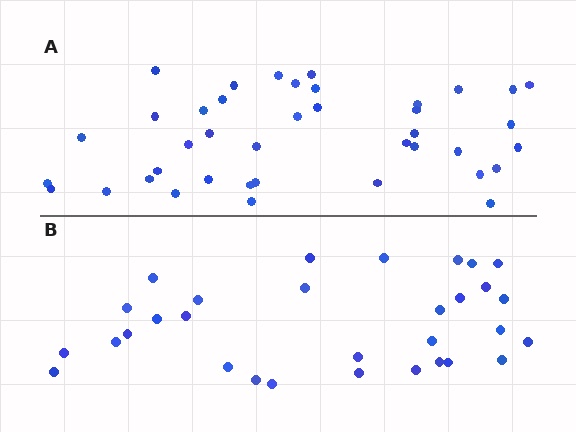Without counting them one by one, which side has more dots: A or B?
Region A (the top region) has more dots.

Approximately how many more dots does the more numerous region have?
Region A has roughly 8 or so more dots than region B.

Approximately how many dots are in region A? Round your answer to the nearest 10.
About 40 dots.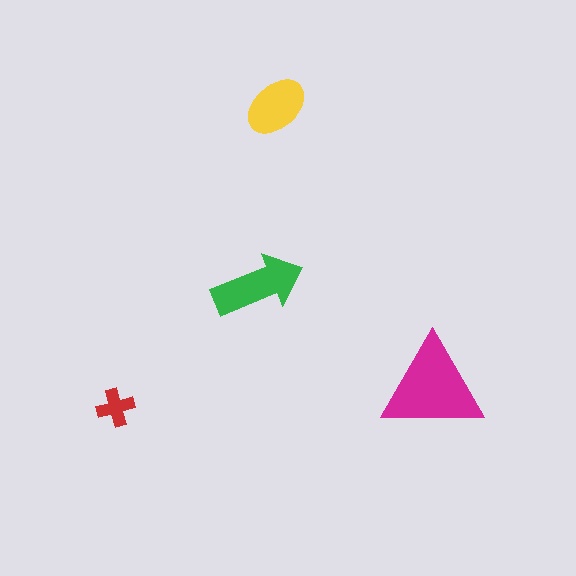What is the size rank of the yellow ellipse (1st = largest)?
3rd.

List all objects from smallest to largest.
The red cross, the yellow ellipse, the green arrow, the magenta triangle.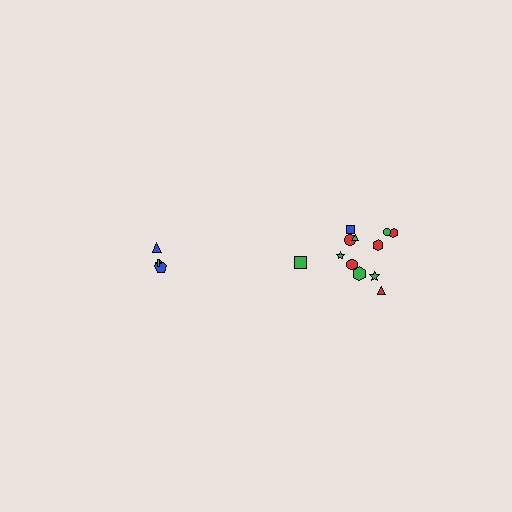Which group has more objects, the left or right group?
The right group.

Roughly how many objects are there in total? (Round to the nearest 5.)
Roughly 15 objects in total.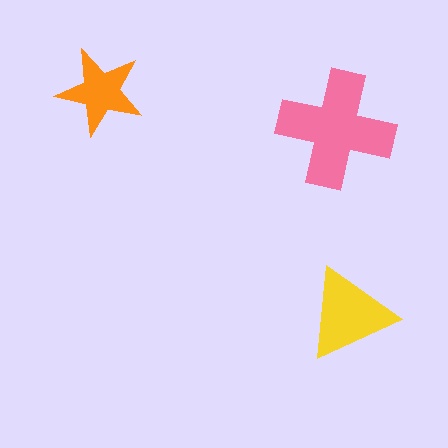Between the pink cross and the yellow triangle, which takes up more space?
The pink cross.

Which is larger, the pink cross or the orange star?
The pink cross.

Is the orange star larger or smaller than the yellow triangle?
Smaller.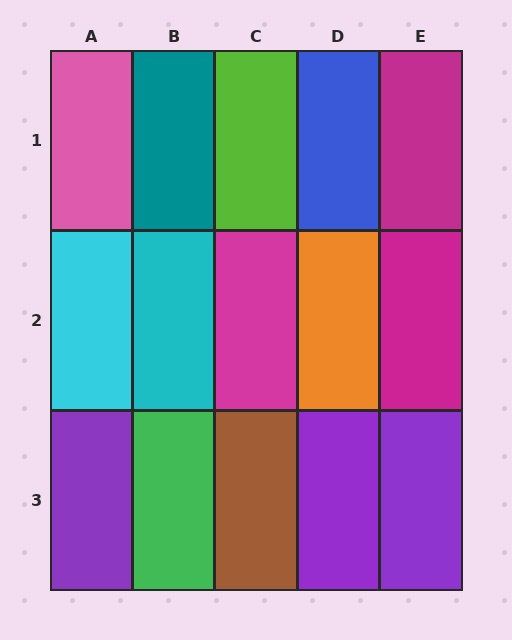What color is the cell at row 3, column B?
Green.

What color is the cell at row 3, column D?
Purple.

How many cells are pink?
1 cell is pink.